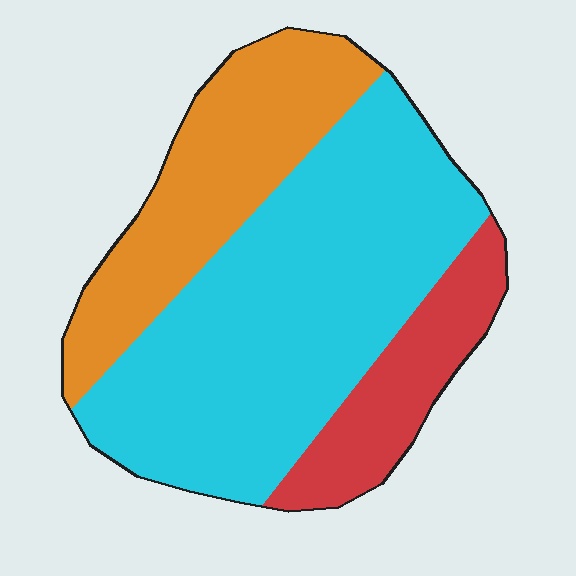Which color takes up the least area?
Red, at roughly 15%.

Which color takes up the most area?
Cyan, at roughly 55%.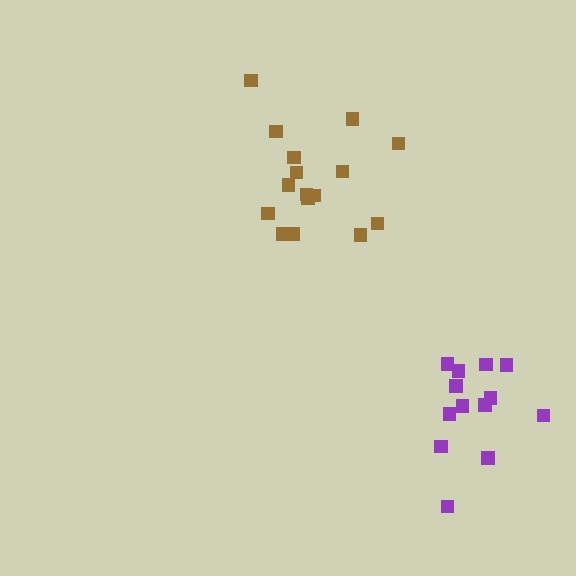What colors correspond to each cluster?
The clusters are colored: brown, purple.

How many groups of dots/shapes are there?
There are 2 groups.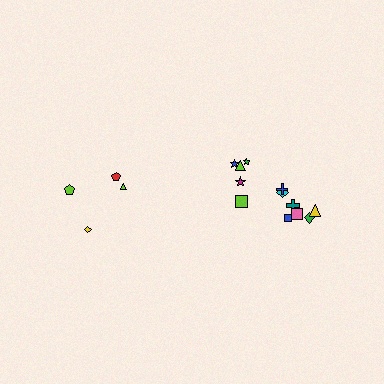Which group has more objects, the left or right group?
The right group.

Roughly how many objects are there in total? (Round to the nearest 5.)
Roughly 15 objects in total.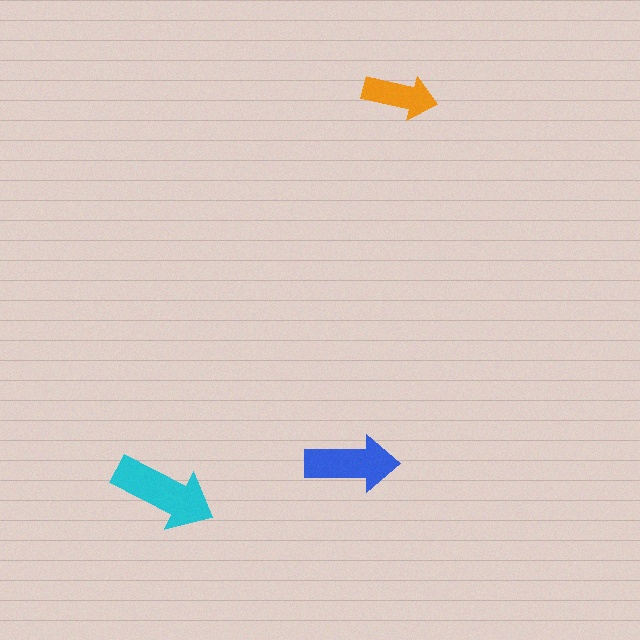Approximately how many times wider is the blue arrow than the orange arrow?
About 1.5 times wider.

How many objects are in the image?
There are 3 objects in the image.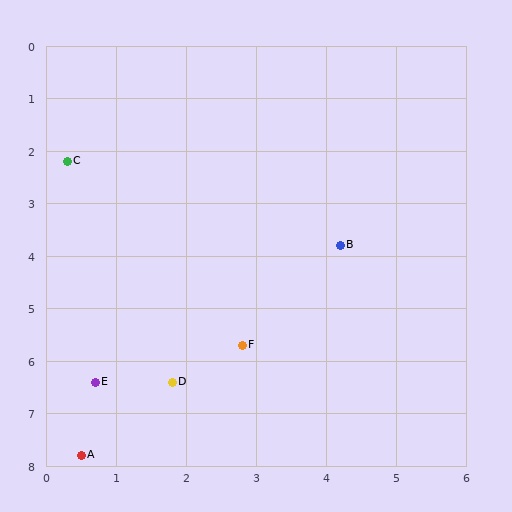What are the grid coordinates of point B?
Point B is at approximately (4.2, 3.8).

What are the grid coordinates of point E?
Point E is at approximately (0.7, 6.4).